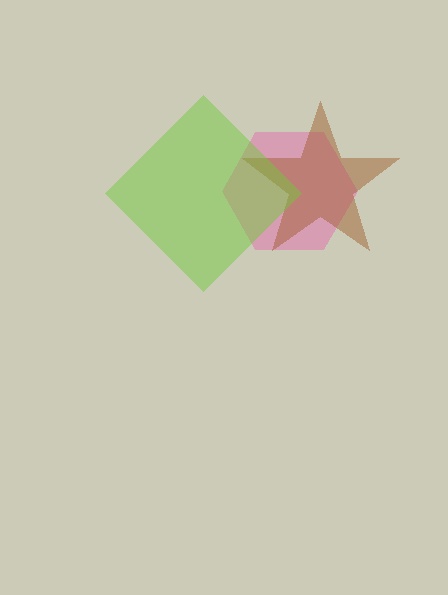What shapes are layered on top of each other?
The layered shapes are: a pink hexagon, a brown star, a lime diamond.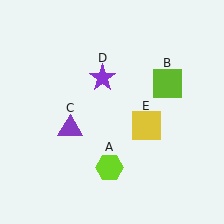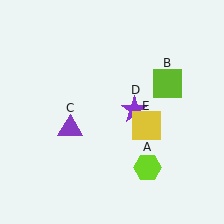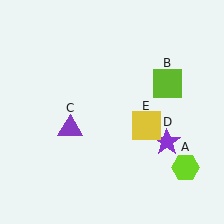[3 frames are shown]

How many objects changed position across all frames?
2 objects changed position: lime hexagon (object A), purple star (object D).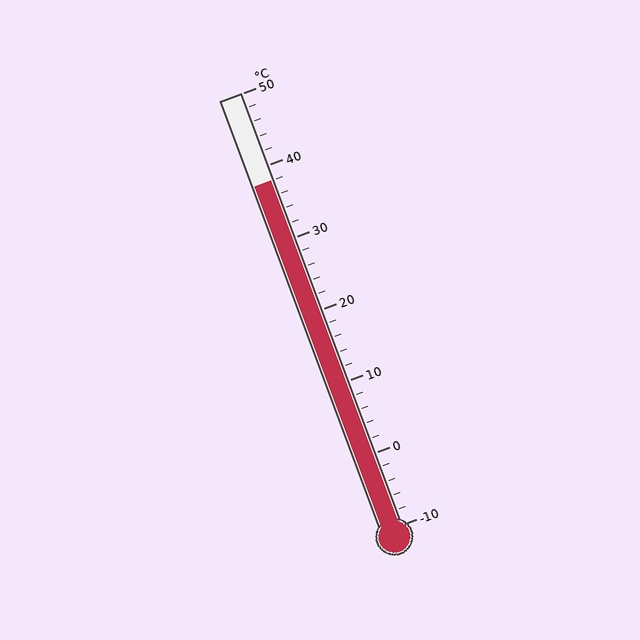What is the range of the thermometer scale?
The thermometer scale ranges from -10°C to 50°C.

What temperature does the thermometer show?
The thermometer shows approximately 38°C.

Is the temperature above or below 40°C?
The temperature is below 40°C.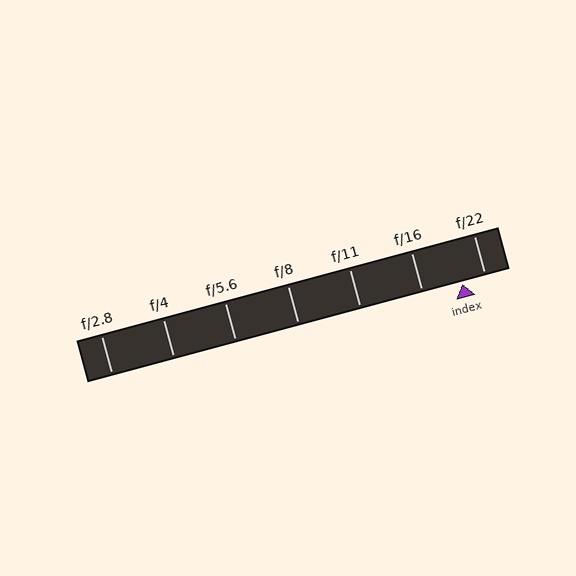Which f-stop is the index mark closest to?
The index mark is closest to f/22.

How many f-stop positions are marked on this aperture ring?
There are 7 f-stop positions marked.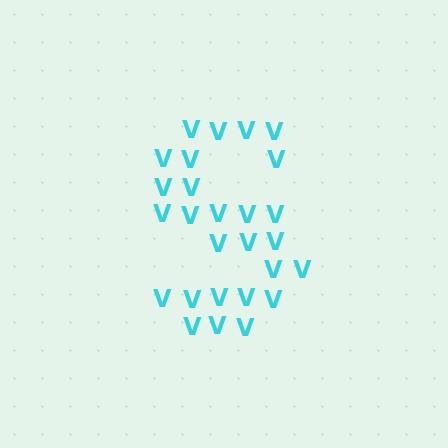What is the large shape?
The large shape is the letter S.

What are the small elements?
The small elements are letter V's.